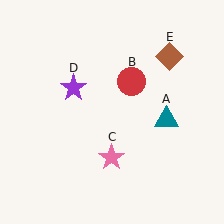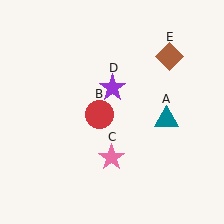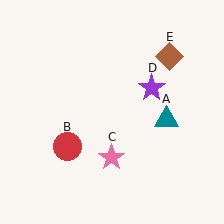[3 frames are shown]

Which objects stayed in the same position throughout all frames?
Teal triangle (object A) and pink star (object C) and brown diamond (object E) remained stationary.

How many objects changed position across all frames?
2 objects changed position: red circle (object B), purple star (object D).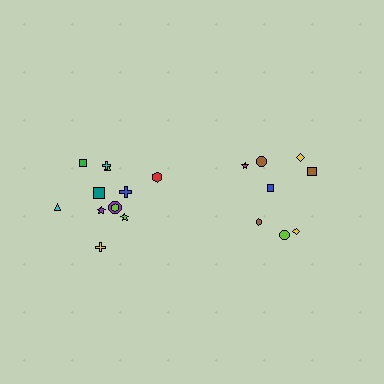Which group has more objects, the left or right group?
The left group.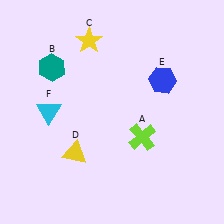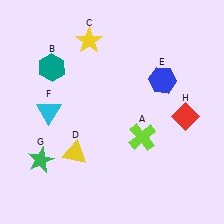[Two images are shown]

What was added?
A green star (G), a red diamond (H) were added in Image 2.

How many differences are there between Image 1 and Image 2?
There are 2 differences between the two images.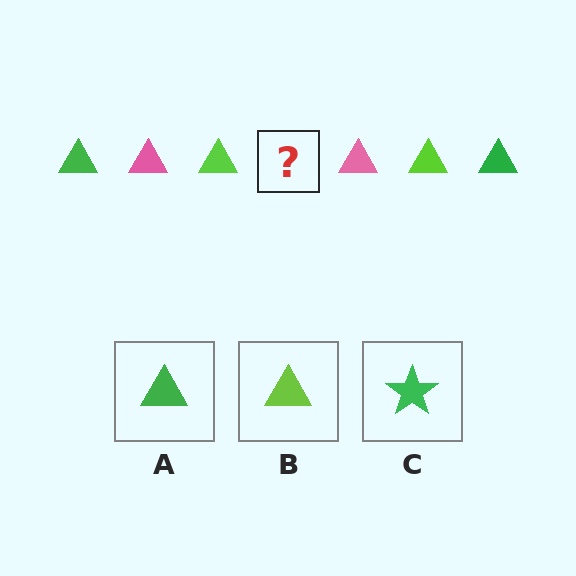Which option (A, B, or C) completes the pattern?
A.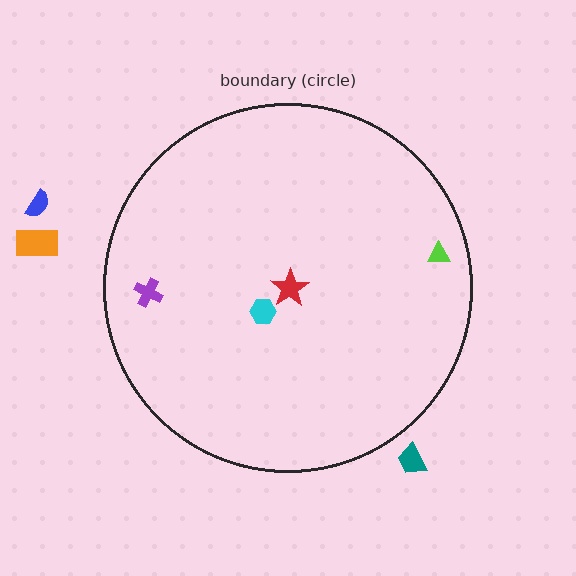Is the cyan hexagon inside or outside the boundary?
Inside.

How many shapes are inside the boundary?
4 inside, 3 outside.